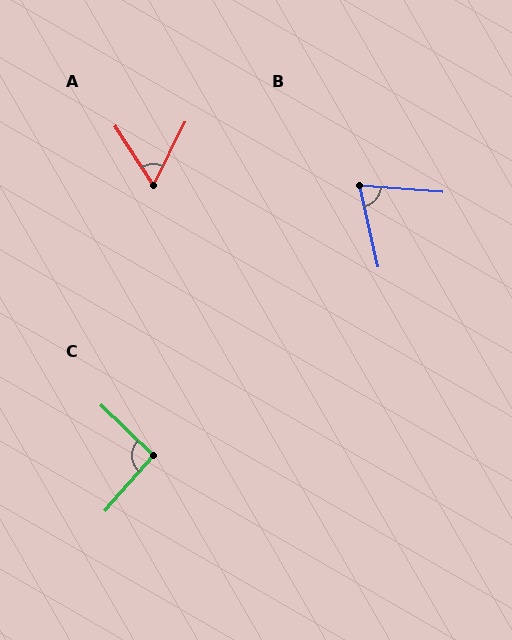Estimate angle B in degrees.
Approximately 73 degrees.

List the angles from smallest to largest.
A (59°), B (73°), C (93°).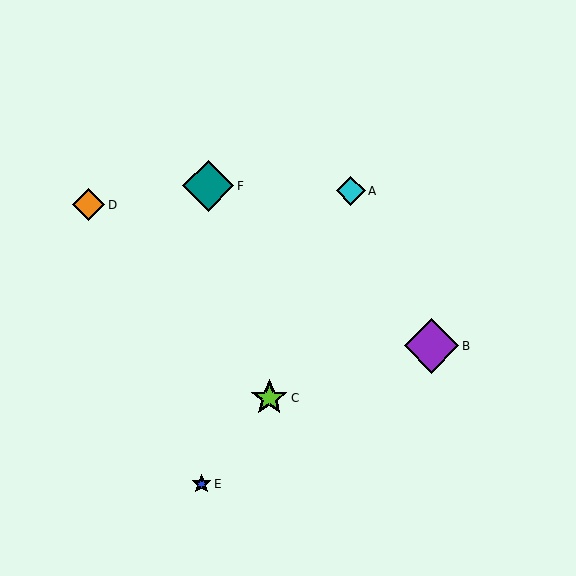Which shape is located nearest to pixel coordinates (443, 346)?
The purple diamond (labeled B) at (431, 346) is nearest to that location.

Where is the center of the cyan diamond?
The center of the cyan diamond is at (351, 191).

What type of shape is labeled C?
Shape C is a lime star.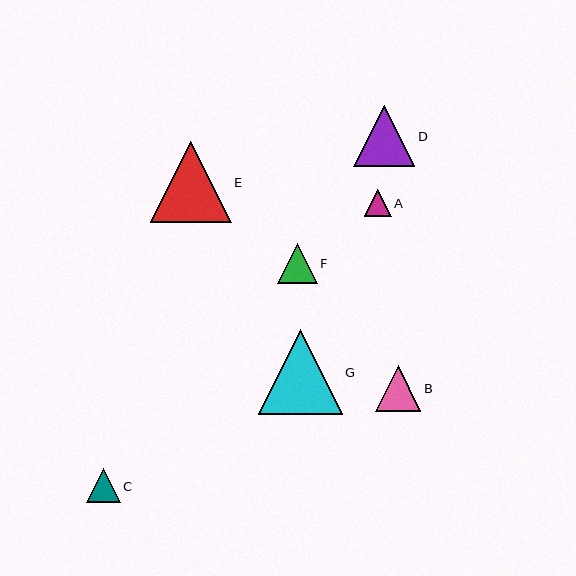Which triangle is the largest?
Triangle G is the largest with a size of approximately 84 pixels.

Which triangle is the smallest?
Triangle A is the smallest with a size of approximately 27 pixels.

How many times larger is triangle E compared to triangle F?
Triangle E is approximately 2.0 times the size of triangle F.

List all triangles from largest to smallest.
From largest to smallest: G, E, D, B, F, C, A.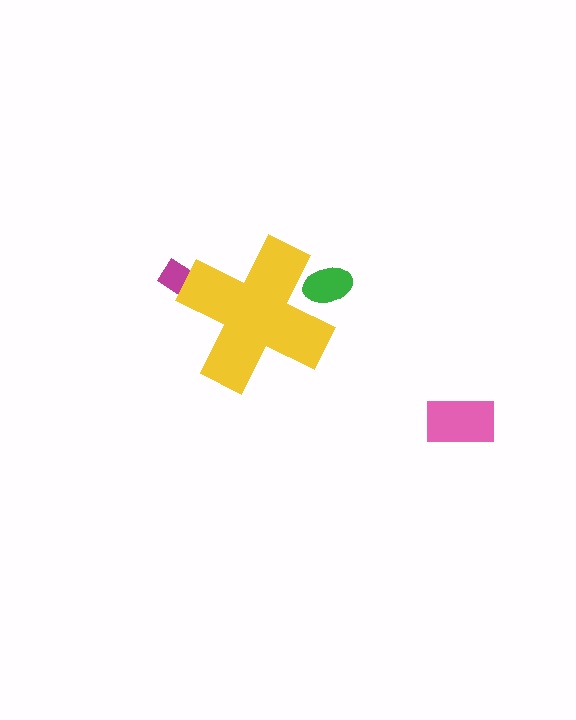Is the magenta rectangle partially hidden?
Yes, the magenta rectangle is partially hidden behind the yellow cross.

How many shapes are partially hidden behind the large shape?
2 shapes are partially hidden.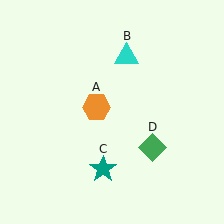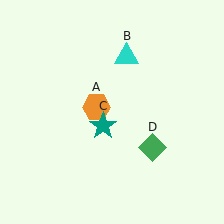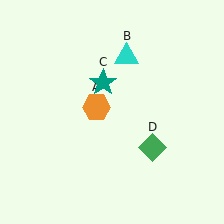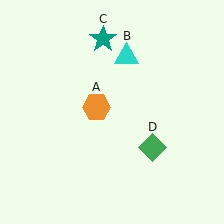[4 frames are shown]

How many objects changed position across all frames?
1 object changed position: teal star (object C).